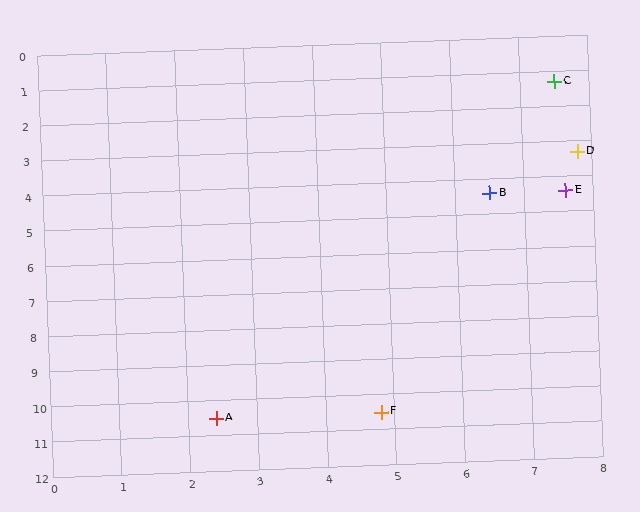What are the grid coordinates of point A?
Point A is at approximately (2.4, 10.5).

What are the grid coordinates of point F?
Point F is at approximately (4.8, 10.5).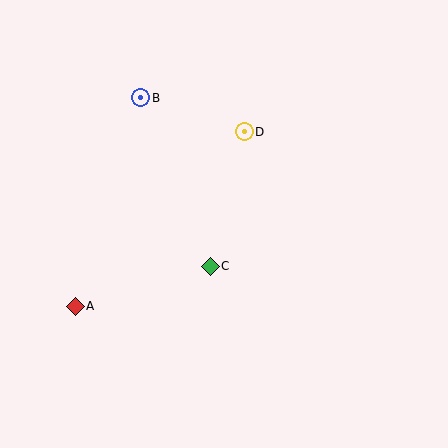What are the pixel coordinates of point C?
Point C is at (210, 266).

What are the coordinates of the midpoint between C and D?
The midpoint between C and D is at (227, 199).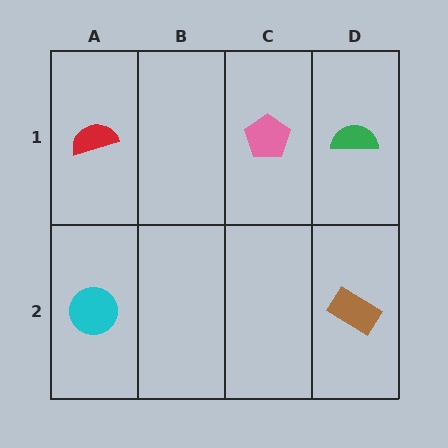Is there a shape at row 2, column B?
No, that cell is empty.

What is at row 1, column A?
A red semicircle.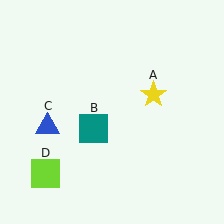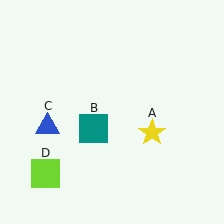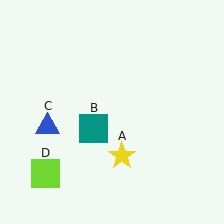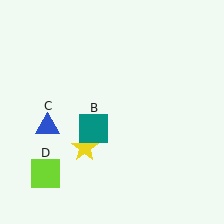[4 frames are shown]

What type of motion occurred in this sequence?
The yellow star (object A) rotated clockwise around the center of the scene.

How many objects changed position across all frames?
1 object changed position: yellow star (object A).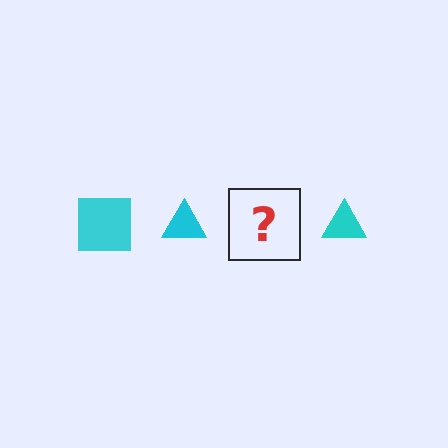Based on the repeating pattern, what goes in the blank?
The blank should be a cyan square.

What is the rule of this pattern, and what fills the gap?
The rule is that the pattern cycles through square, triangle shapes in cyan. The gap should be filled with a cyan square.